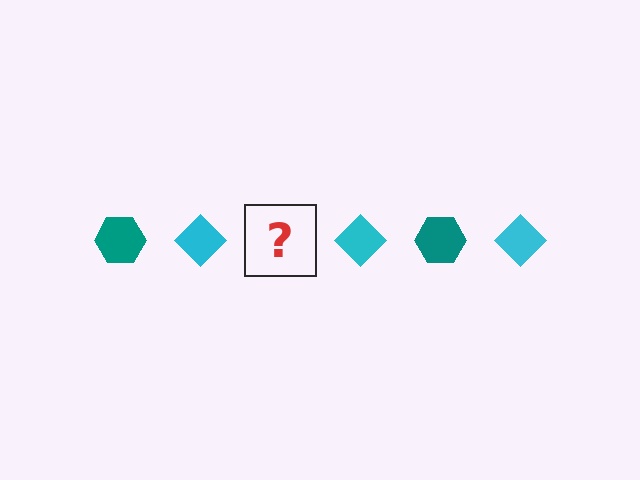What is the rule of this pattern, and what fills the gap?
The rule is that the pattern alternates between teal hexagon and cyan diamond. The gap should be filled with a teal hexagon.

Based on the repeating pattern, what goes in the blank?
The blank should be a teal hexagon.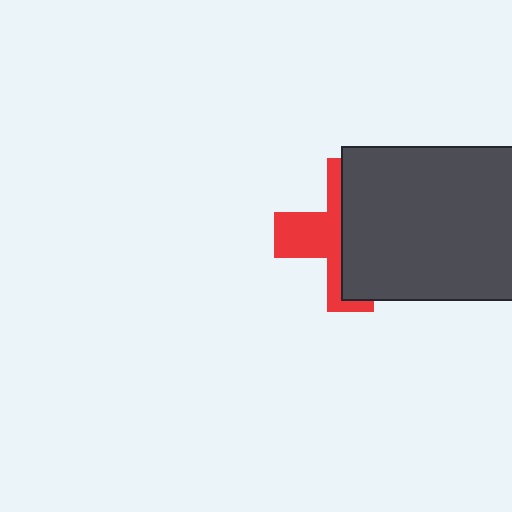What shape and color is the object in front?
The object in front is a dark gray rectangle.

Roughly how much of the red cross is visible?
A small part of it is visible (roughly 41%).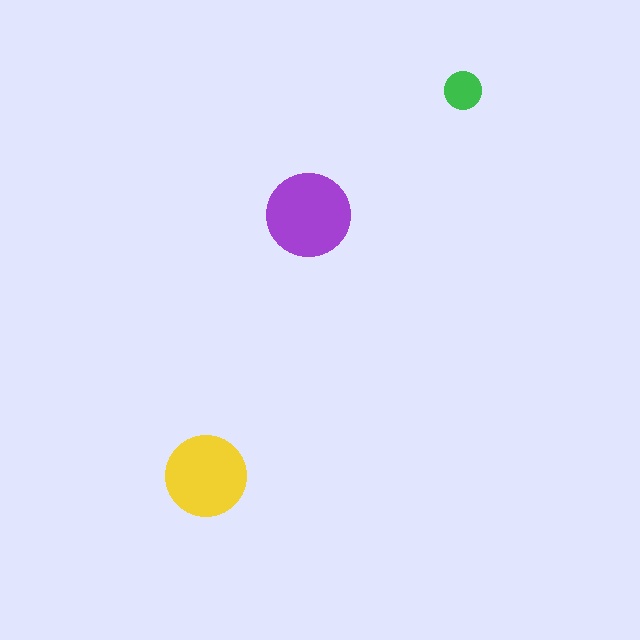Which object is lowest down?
The yellow circle is bottommost.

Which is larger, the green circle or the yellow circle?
The yellow one.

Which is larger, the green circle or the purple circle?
The purple one.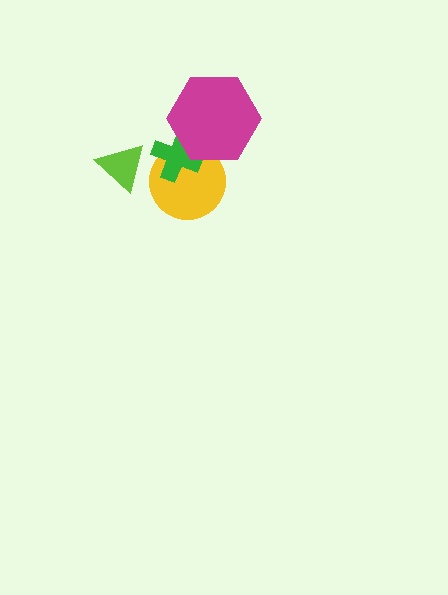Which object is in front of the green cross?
The magenta hexagon is in front of the green cross.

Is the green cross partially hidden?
Yes, it is partially covered by another shape.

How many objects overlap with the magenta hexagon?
2 objects overlap with the magenta hexagon.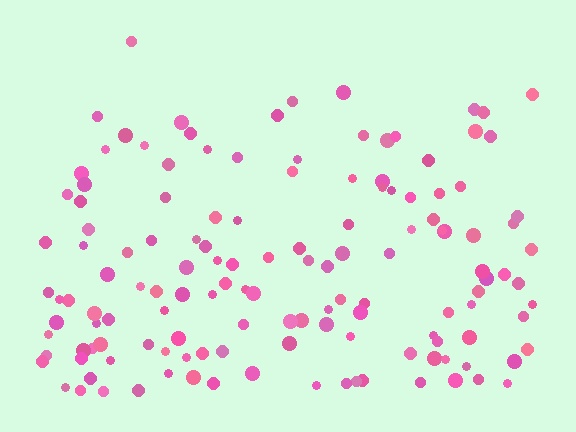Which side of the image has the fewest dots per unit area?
The top.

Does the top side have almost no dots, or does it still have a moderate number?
Still a moderate number, just noticeably fewer than the bottom.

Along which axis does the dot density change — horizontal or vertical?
Vertical.